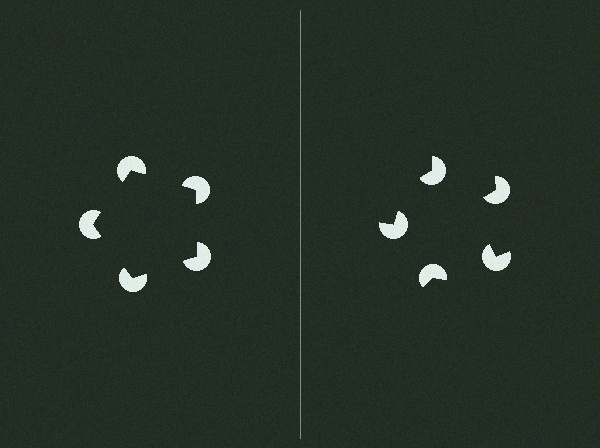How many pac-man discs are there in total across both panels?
10 — 5 on each side.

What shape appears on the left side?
An illusory pentagon.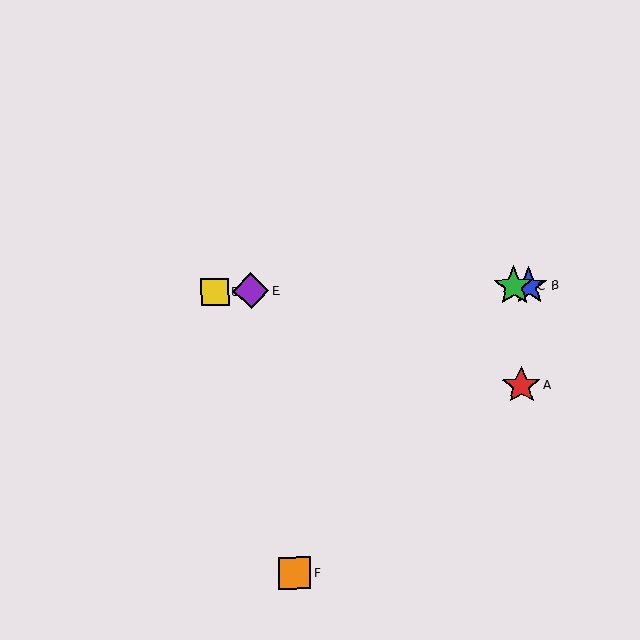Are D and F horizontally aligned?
No, D is at y≈292 and F is at y≈573.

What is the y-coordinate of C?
Object C is at y≈286.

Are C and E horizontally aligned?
Yes, both are at y≈286.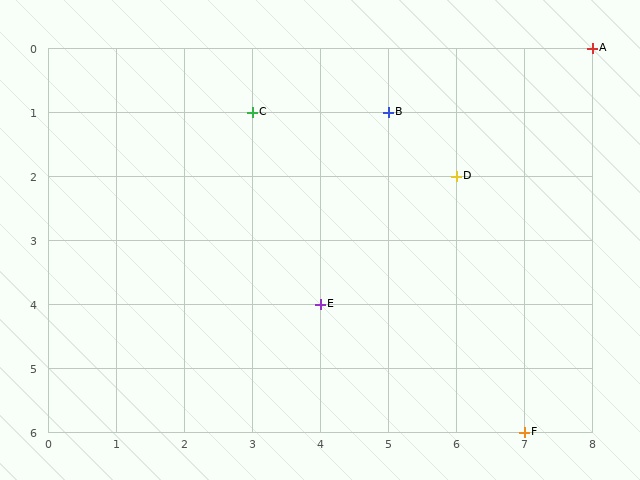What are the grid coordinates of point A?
Point A is at grid coordinates (8, 0).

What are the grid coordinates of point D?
Point D is at grid coordinates (6, 2).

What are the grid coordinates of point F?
Point F is at grid coordinates (7, 6).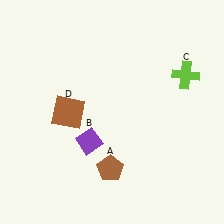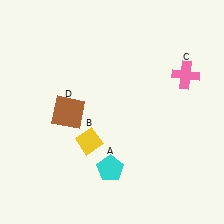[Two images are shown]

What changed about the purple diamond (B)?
In Image 1, B is purple. In Image 2, it changed to yellow.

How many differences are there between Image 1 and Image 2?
There are 3 differences between the two images.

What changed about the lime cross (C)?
In Image 1, C is lime. In Image 2, it changed to pink.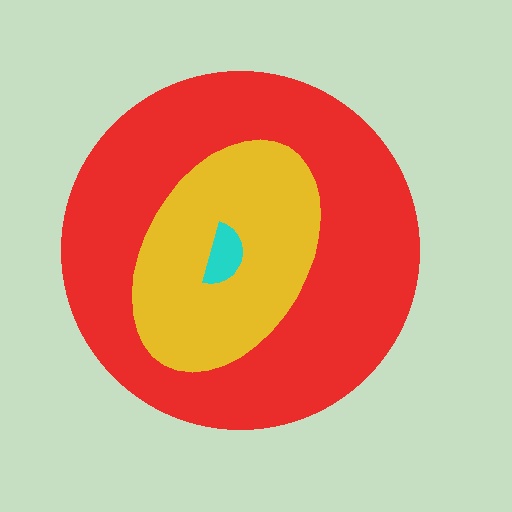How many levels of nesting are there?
3.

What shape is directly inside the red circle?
The yellow ellipse.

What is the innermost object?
The cyan semicircle.